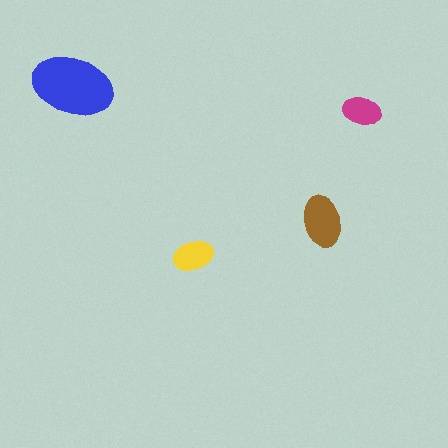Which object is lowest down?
The yellow ellipse is bottommost.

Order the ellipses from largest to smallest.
the blue one, the brown one, the yellow one, the magenta one.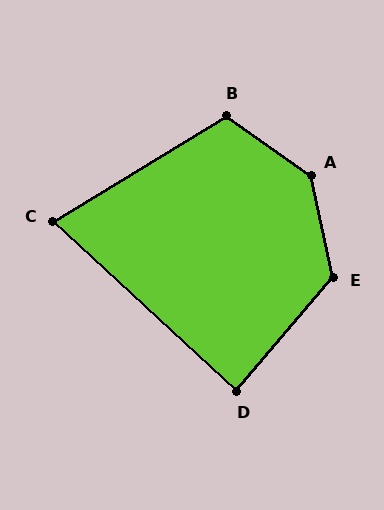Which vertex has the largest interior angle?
A, at approximately 137 degrees.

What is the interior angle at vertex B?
Approximately 113 degrees (obtuse).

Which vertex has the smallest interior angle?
C, at approximately 74 degrees.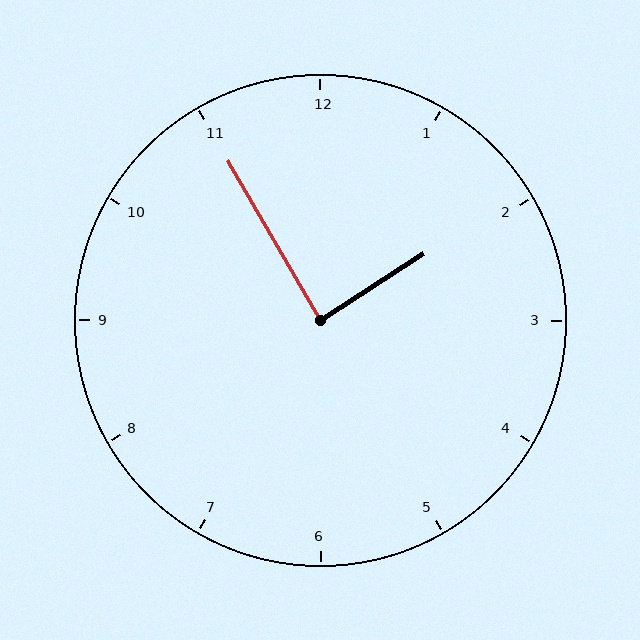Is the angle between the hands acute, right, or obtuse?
It is right.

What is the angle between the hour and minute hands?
Approximately 88 degrees.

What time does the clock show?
1:55.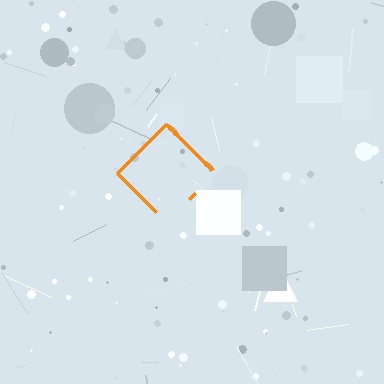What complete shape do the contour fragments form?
The contour fragments form a diamond.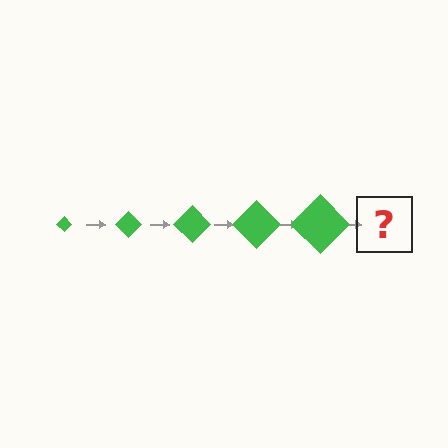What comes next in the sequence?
The next element should be a green diamond, larger than the previous one.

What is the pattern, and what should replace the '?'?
The pattern is that the diamond gets progressively larger each step. The '?' should be a green diamond, larger than the previous one.